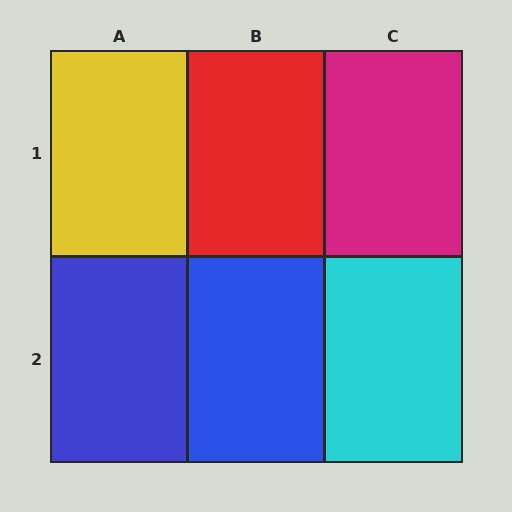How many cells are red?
1 cell is red.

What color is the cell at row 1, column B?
Red.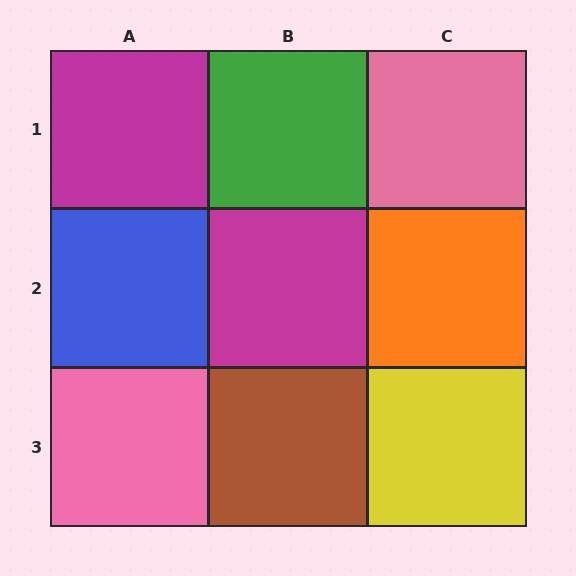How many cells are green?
1 cell is green.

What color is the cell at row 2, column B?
Magenta.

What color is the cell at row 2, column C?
Orange.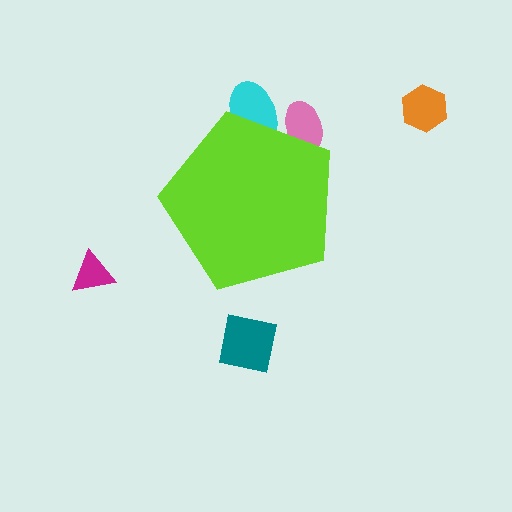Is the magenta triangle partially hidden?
No, the magenta triangle is fully visible.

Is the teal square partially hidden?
No, the teal square is fully visible.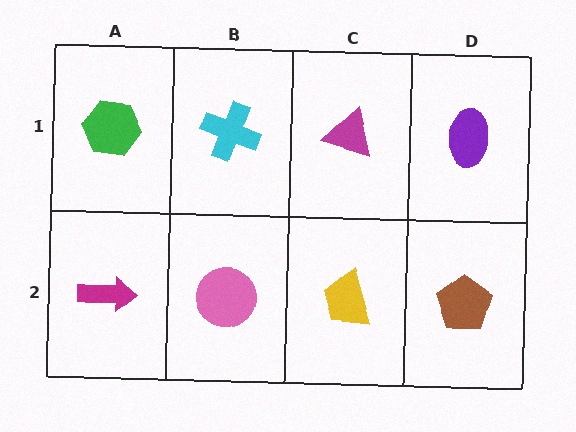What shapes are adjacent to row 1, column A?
A magenta arrow (row 2, column A), a cyan cross (row 1, column B).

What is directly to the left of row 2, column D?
A yellow trapezoid.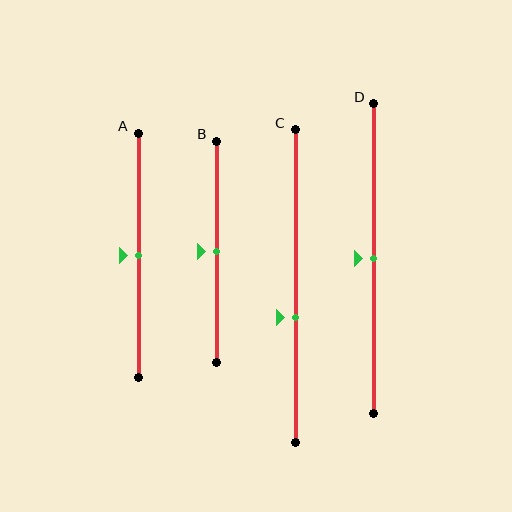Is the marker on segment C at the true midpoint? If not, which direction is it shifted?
No, the marker on segment C is shifted downward by about 10% of the segment length.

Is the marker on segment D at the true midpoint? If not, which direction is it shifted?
Yes, the marker on segment D is at the true midpoint.